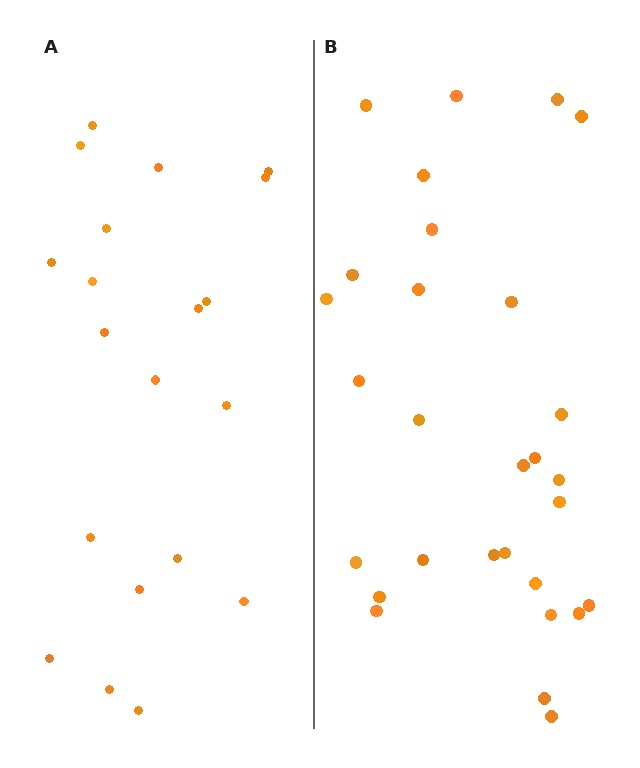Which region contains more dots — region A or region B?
Region B (the right region) has more dots.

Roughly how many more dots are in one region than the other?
Region B has roughly 8 or so more dots than region A.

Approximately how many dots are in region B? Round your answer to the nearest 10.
About 30 dots. (The exact count is 29, which rounds to 30.)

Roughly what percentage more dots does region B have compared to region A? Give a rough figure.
About 45% more.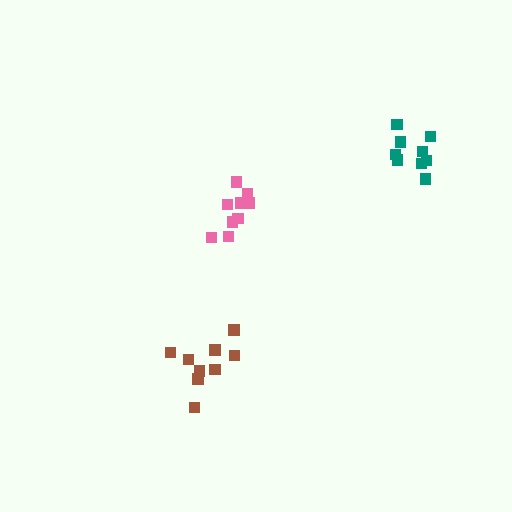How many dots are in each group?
Group 1: 9 dots, Group 2: 9 dots, Group 3: 9 dots (27 total).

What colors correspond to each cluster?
The clusters are colored: brown, pink, teal.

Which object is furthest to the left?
The brown cluster is leftmost.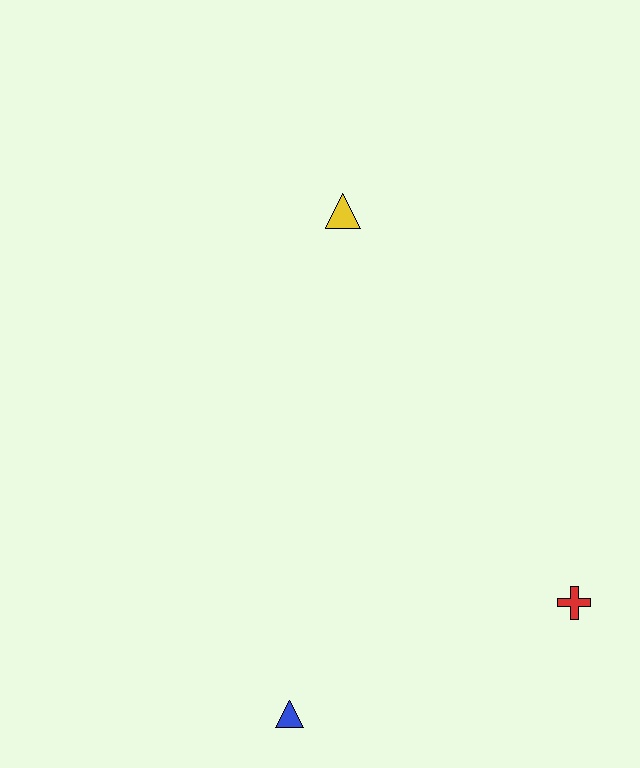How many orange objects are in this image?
There are no orange objects.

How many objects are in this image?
There are 3 objects.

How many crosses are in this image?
There is 1 cross.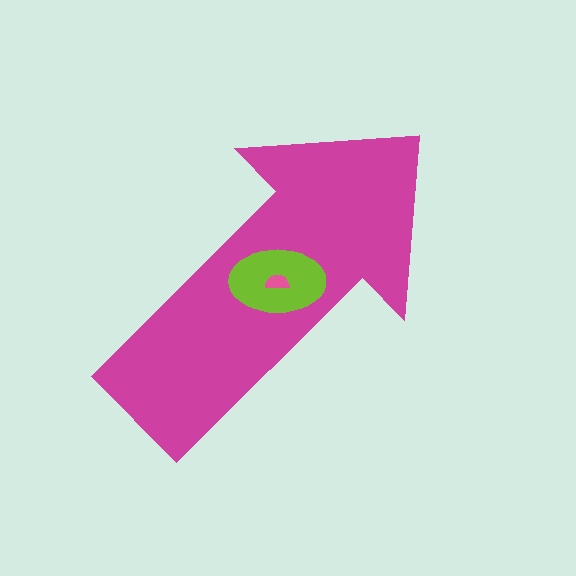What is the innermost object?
The pink semicircle.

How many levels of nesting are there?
3.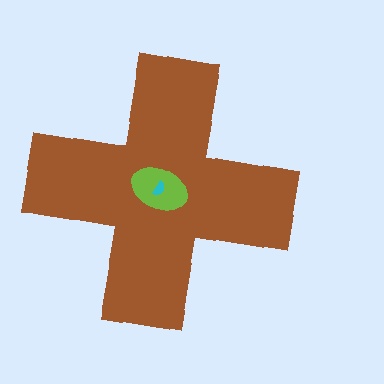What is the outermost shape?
The brown cross.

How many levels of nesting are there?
3.